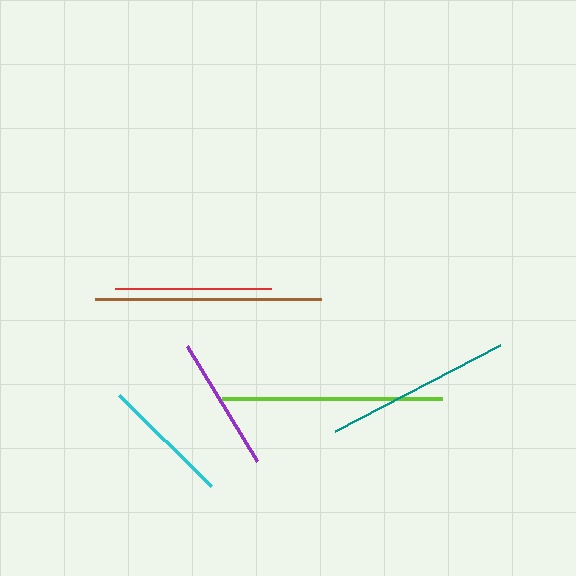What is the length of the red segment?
The red segment is approximately 156 pixels long.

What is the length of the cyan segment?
The cyan segment is approximately 129 pixels long.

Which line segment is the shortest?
The cyan line is the shortest at approximately 129 pixels.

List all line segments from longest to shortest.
From longest to shortest: brown, lime, teal, red, purple, cyan.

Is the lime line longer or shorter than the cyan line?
The lime line is longer than the cyan line.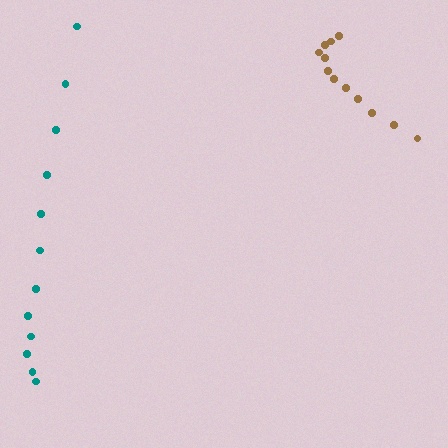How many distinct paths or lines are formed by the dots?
There are 2 distinct paths.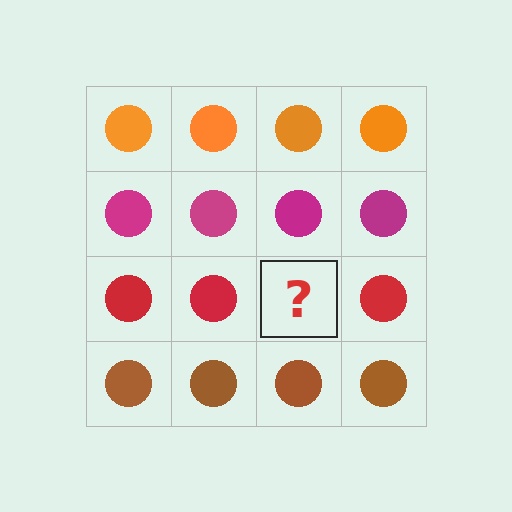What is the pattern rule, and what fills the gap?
The rule is that each row has a consistent color. The gap should be filled with a red circle.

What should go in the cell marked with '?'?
The missing cell should contain a red circle.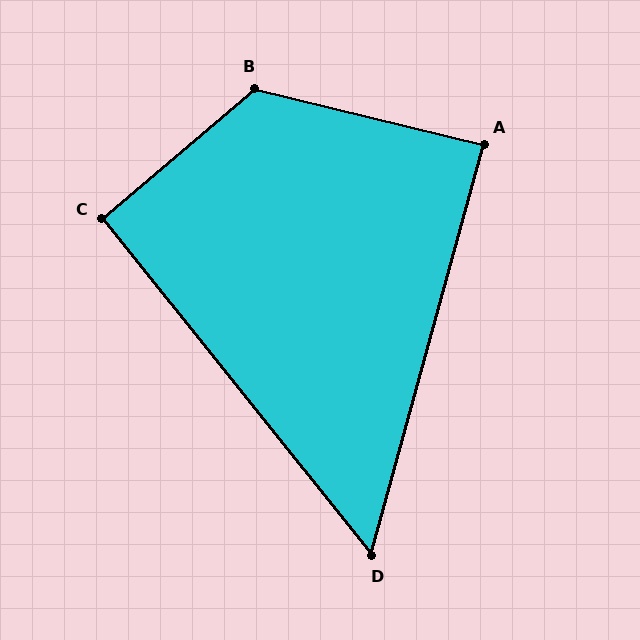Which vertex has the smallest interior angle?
D, at approximately 54 degrees.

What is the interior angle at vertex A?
Approximately 88 degrees (approximately right).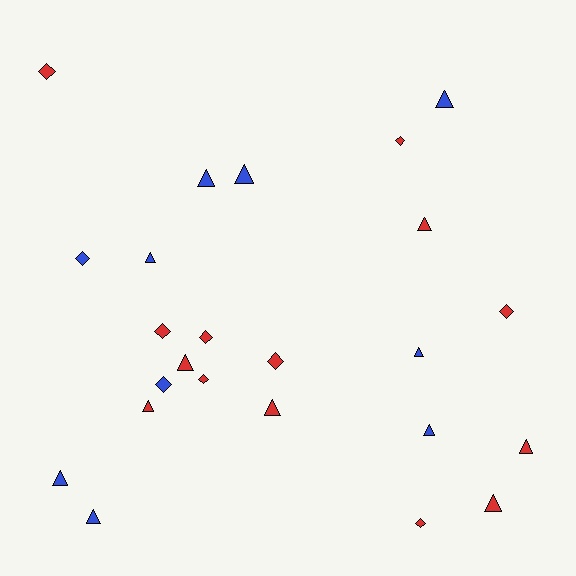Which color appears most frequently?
Red, with 14 objects.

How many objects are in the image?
There are 24 objects.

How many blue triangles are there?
There are 8 blue triangles.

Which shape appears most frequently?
Triangle, with 14 objects.